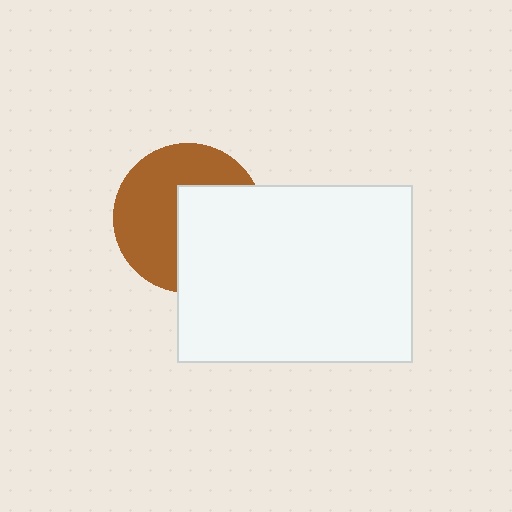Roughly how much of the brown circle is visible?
About half of it is visible (roughly 55%).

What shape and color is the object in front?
The object in front is a white rectangle.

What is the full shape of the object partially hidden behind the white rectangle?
The partially hidden object is a brown circle.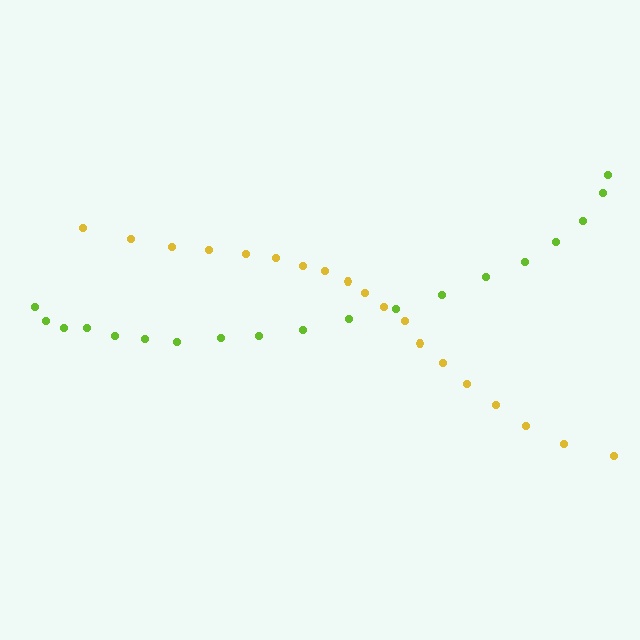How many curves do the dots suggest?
There are 2 distinct paths.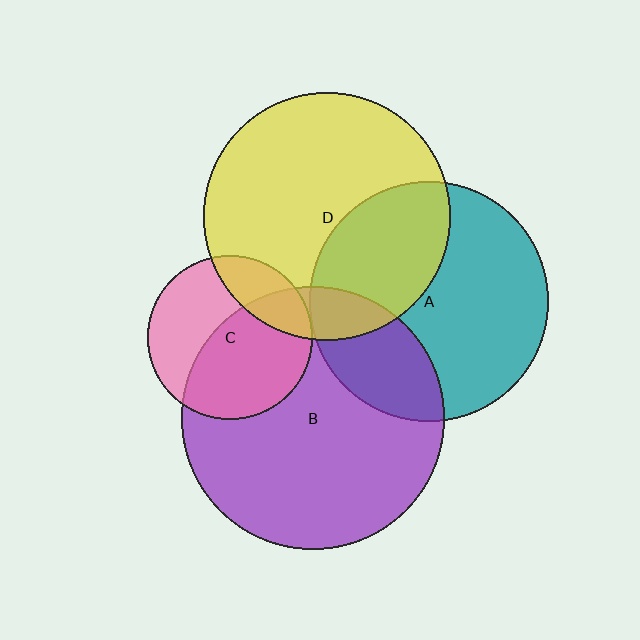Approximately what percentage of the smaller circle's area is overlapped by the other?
Approximately 35%.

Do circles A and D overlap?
Yes.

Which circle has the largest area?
Circle B (purple).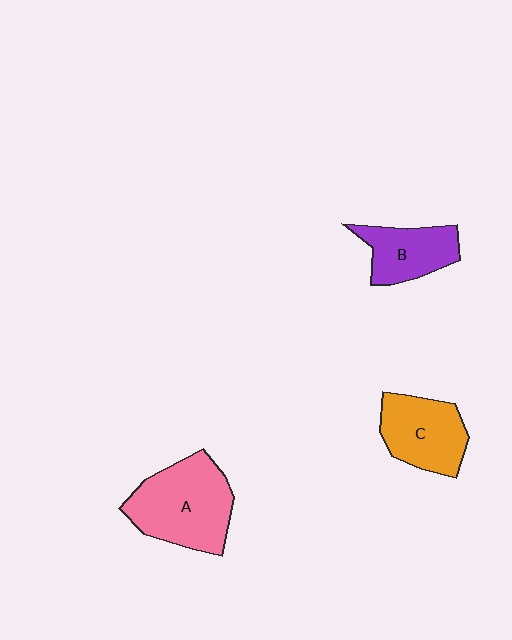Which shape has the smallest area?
Shape B (purple).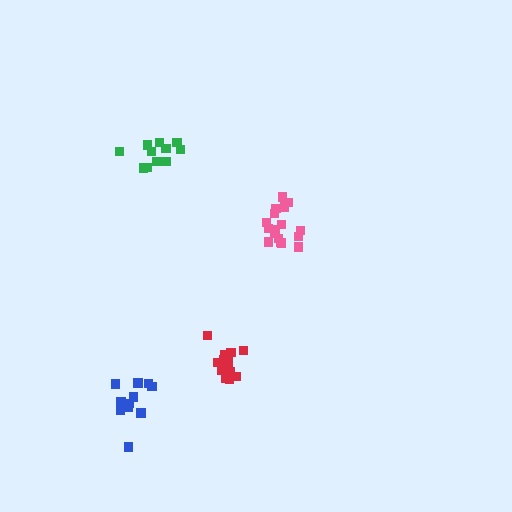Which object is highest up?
The green cluster is topmost.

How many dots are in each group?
Group 1: 11 dots, Group 2: 17 dots, Group 3: 12 dots, Group 4: 11 dots (51 total).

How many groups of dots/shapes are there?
There are 4 groups.